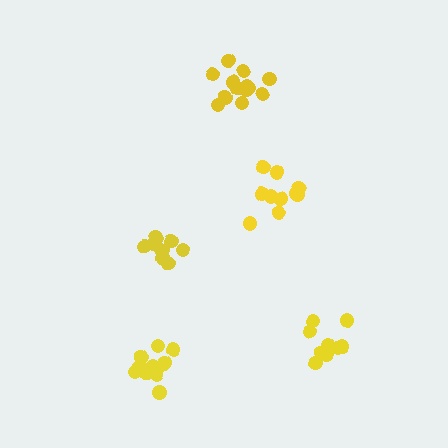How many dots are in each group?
Group 1: 10 dots, Group 2: 13 dots, Group 3: 10 dots, Group 4: 10 dots, Group 5: 13 dots (56 total).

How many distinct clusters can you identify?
There are 5 distinct clusters.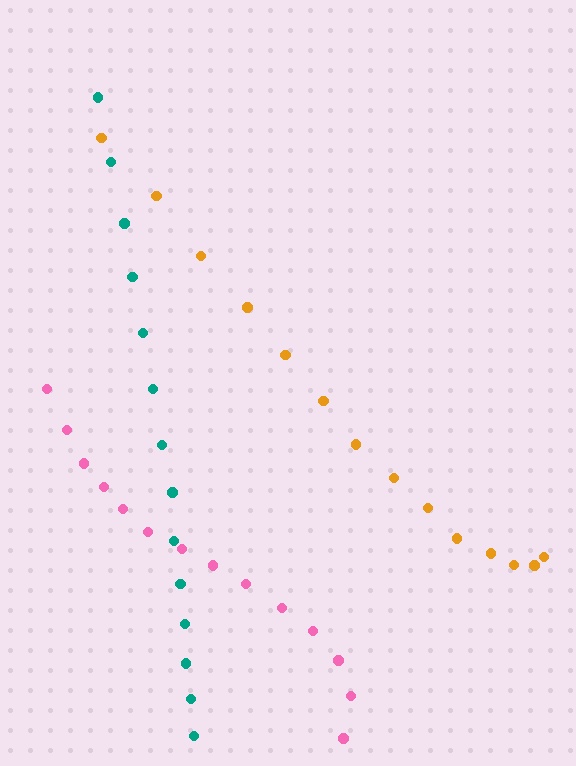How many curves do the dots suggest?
There are 3 distinct paths.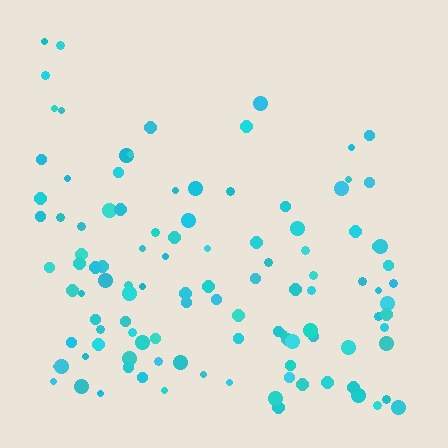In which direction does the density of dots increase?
From top to bottom, with the bottom side densest.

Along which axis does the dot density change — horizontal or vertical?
Vertical.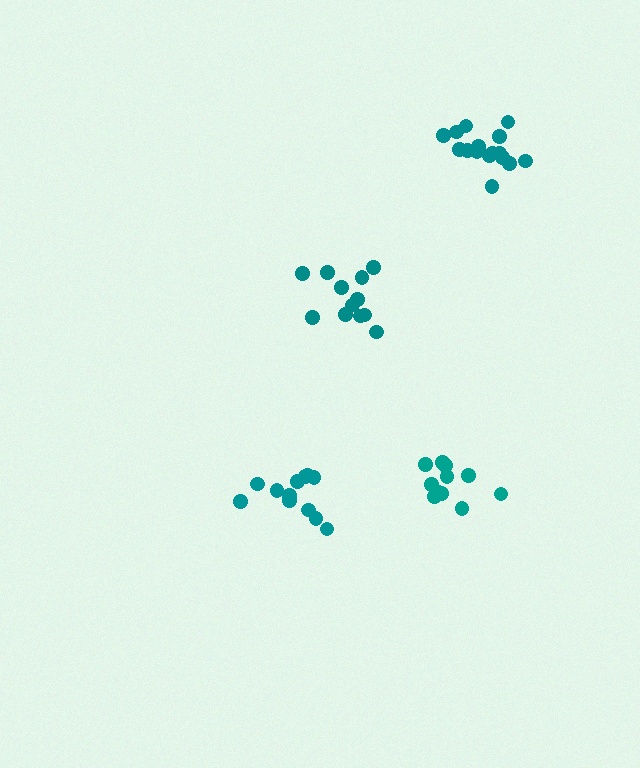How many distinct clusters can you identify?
There are 4 distinct clusters.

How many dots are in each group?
Group 1: 12 dots, Group 2: 12 dots, Group 3: 11 dots, Group 4: 16 dots (51 total).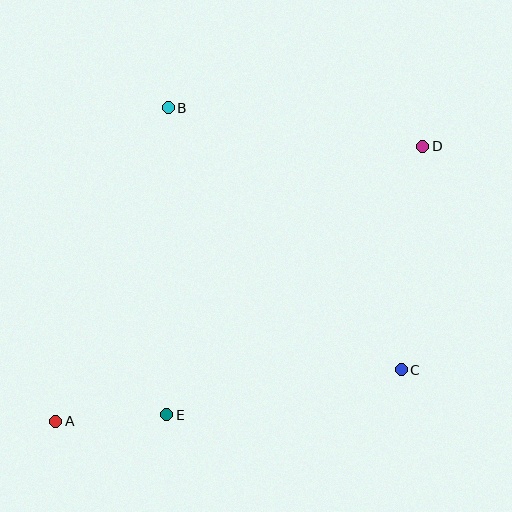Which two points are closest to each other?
Points A and E are closest to each other.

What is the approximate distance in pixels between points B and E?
The distance between B and E is approximately 307 pixels.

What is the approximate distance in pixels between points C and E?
The distance between C and E is approximately 239 pixels.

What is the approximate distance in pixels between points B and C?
The distance between B and C is approximately 351 pixels.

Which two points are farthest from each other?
Points A and D are farthest from each other.